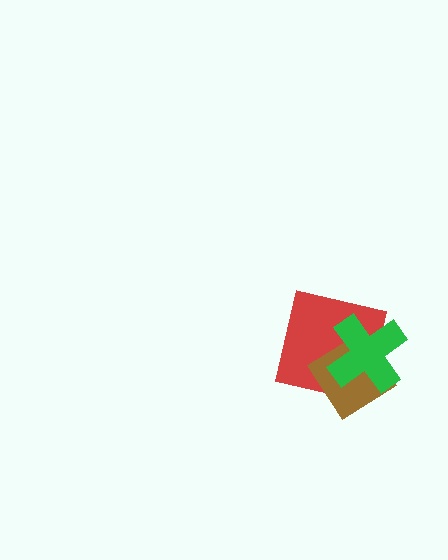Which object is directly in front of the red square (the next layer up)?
The brown diamond is directly in front of the red square.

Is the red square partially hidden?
Yes, it is partially covered by another shape.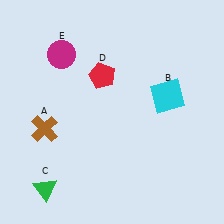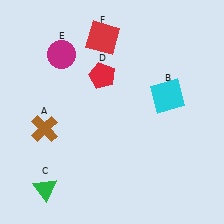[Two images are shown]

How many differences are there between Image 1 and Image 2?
There is 1 difference between the two images.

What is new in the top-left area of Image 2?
A red square (F) was added in the top-left area of Image 2.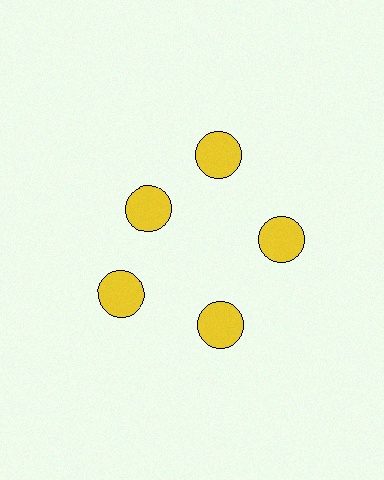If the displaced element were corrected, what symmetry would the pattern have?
It would have 5-fold rotational symmetry — the pattern would map onto itself every 72 degrees.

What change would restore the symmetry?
The symmetry would be restored by moving it outward, back onto the ring so that all 5 circles sit at equal angles and equal distance from the center.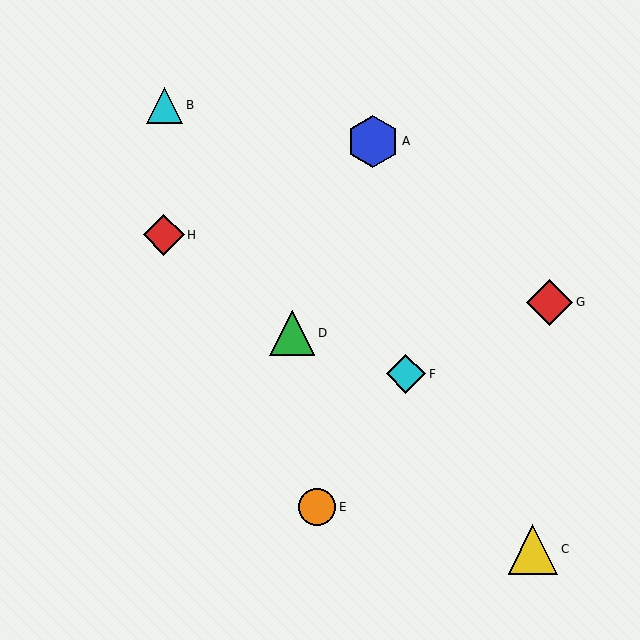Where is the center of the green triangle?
The center of the green triangle is at (292, 333).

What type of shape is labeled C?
Shape C is a yellow triangle.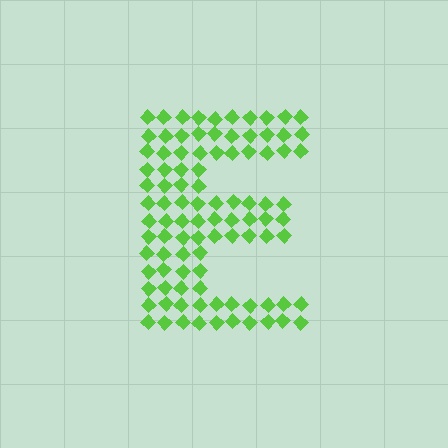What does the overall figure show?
The overall figure shows the letter E.